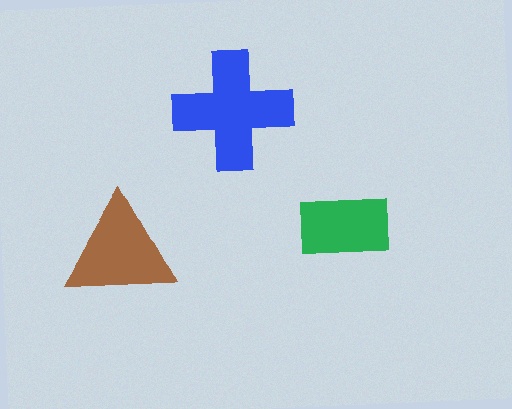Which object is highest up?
The blue cross is topmost.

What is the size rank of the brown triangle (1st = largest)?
2nd.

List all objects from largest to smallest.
The blue cross, the brown triangle, the green rectangle.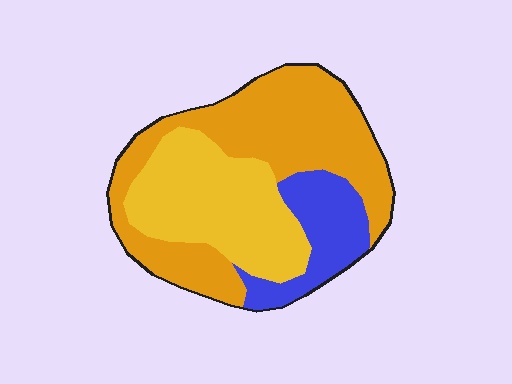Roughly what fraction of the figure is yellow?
Yellow takes up about one third (1/3) of the figure.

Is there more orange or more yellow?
Orange.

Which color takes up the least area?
Blue, at roughly 15%.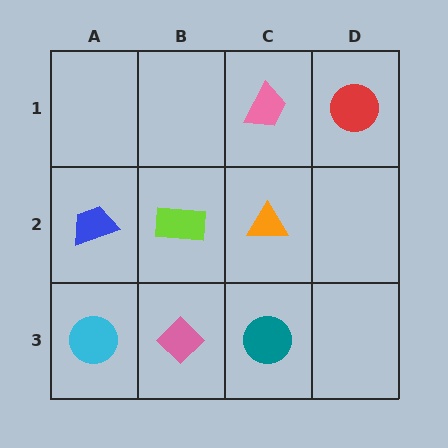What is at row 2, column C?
An orange triangle.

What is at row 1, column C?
A pink trapezoid.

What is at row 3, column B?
A pink diamond.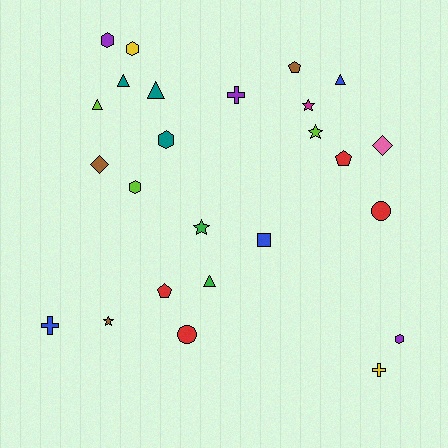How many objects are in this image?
There are 25 objects.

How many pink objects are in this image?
There is 1 pink object.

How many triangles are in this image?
There are 5 triangles.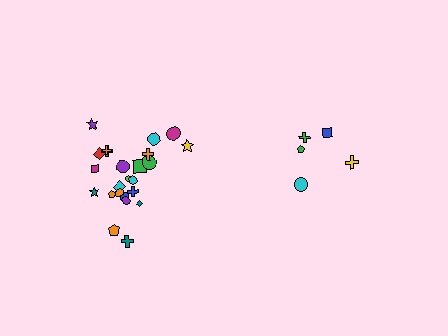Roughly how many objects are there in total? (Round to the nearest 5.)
Roughly 30 objects in total.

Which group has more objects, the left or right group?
The left group.